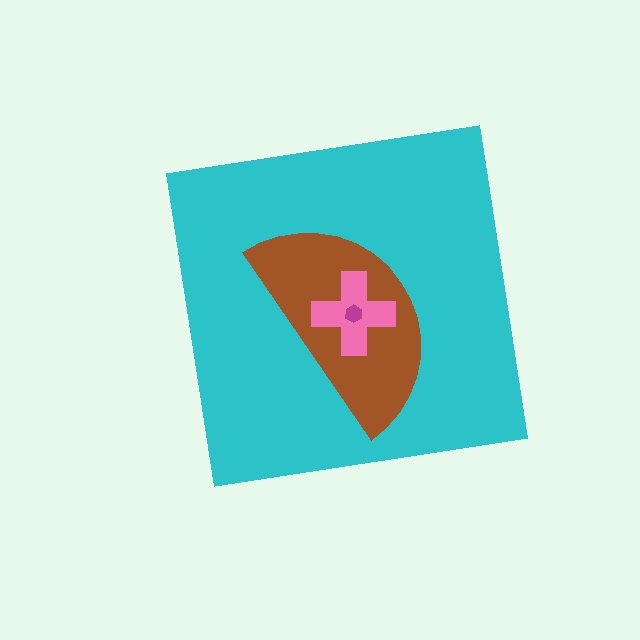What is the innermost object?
The magenta hexagon.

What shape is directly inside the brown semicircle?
The pink cross.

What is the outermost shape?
The cyan square.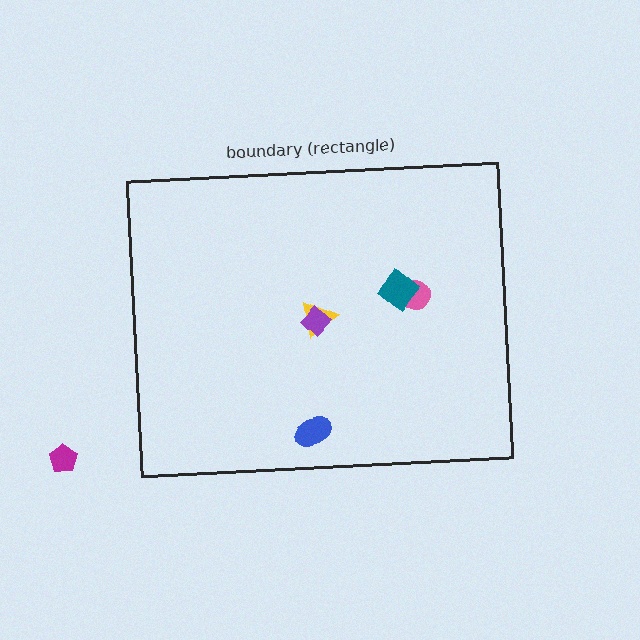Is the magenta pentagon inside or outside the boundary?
Outside.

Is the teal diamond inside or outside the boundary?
Inside.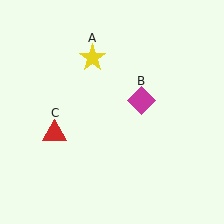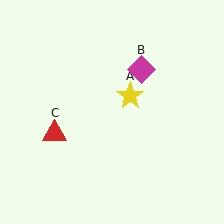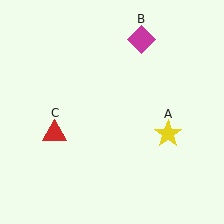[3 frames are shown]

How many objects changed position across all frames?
2 objects changed position: yellow star (object A), magenta diamond (object B).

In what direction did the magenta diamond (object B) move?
The magenta diamond (object B) moved up.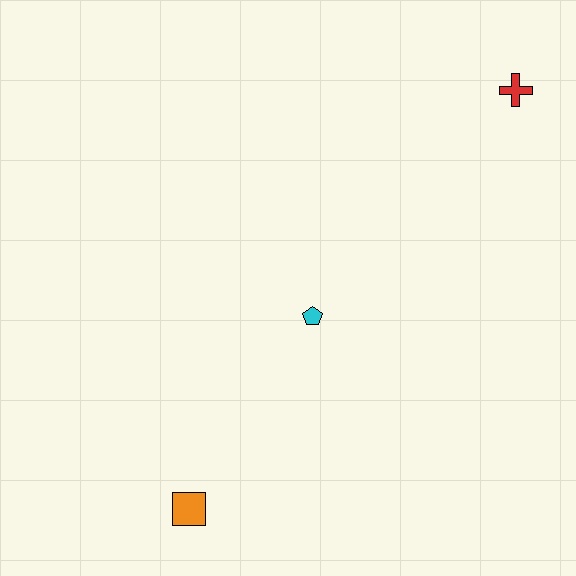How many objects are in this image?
There are 3 objects.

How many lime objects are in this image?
There are no lime objects.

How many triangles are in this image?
There are no triangles.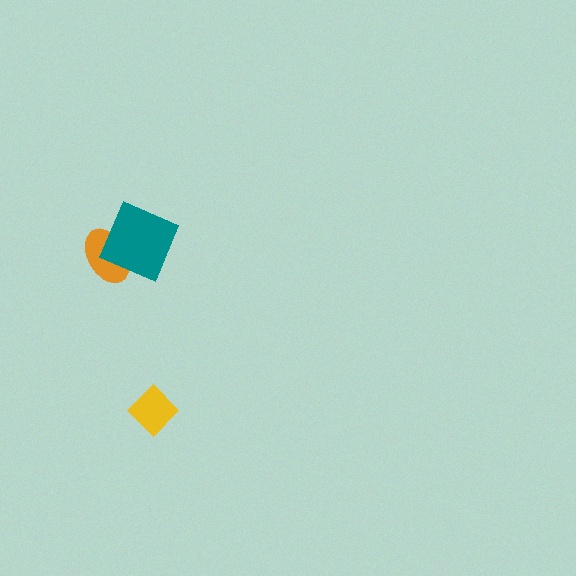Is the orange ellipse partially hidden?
Yes, it is partially covered by another shape.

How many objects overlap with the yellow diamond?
0 objects overlap with the yellow diamond.